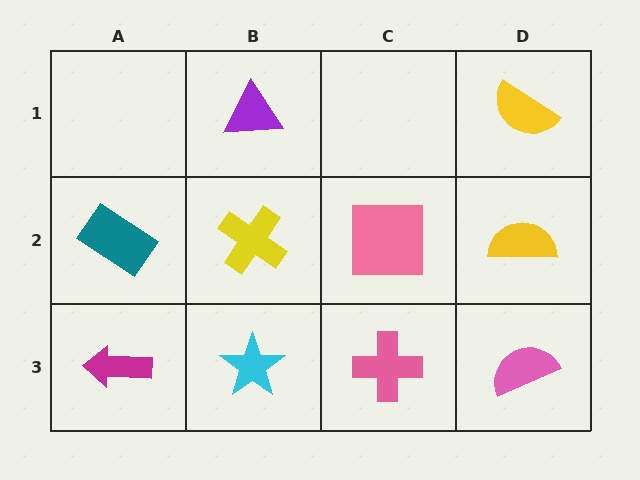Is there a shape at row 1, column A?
No, that cell is empty.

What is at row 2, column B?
A yellow cross.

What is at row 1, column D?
A yellow semicircle.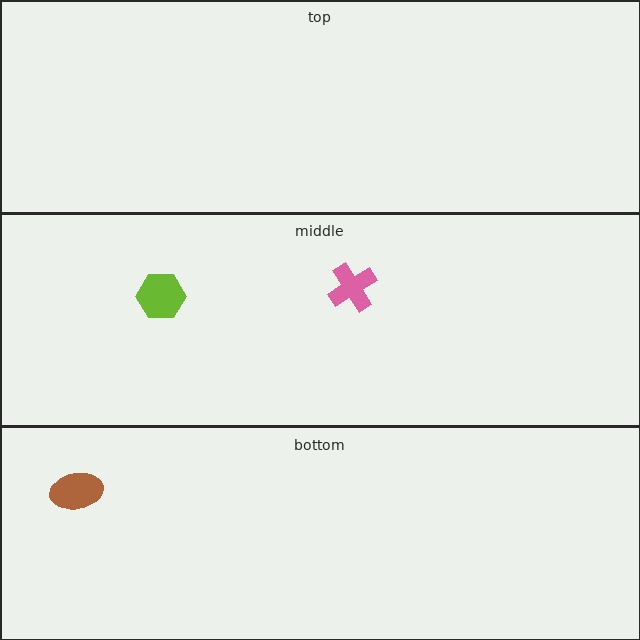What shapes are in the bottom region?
The brown ellipse.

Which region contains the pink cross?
The middle region.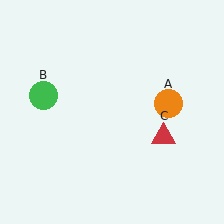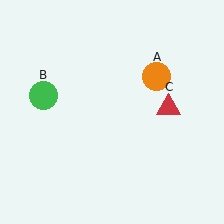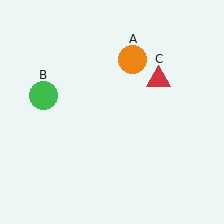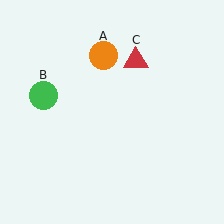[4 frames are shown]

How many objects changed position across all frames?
2 objects changed position: orange circle (object A), red triangle (object C).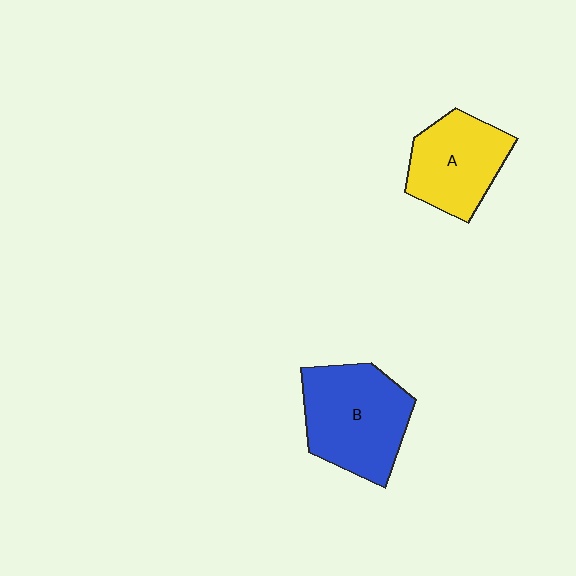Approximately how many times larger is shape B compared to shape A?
Approximately 1.3 times.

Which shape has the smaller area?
Shape A (yellow).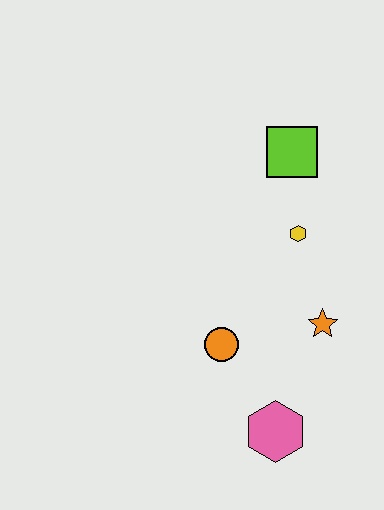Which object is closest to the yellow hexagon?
The lime square is closest to the yellow hexagon.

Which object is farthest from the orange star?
The lime square is farthest from the orange star.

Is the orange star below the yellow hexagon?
Yes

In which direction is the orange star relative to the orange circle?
The orange star is to the right of the orange circle.